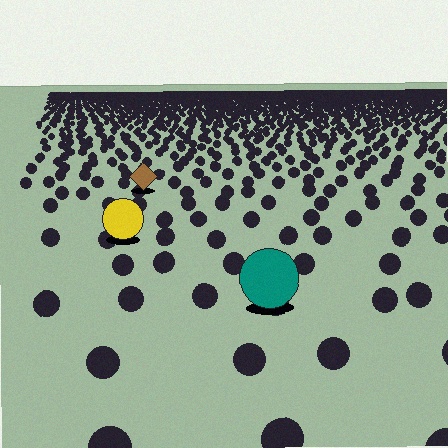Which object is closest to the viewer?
The teal circle is closest. The texture marks near it are larger and more spread out.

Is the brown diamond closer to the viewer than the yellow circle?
No. The yellow circle is closer — you can tell from the texture gradient: the ground texture is coarser near it.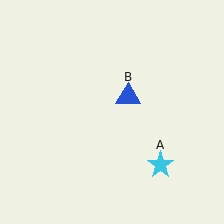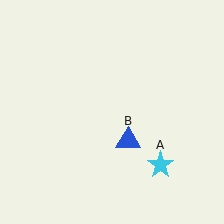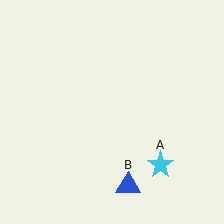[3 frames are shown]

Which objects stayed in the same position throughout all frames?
Cyan star (object A) remained stationary.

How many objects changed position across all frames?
1 object changed position: blue triangle (object B).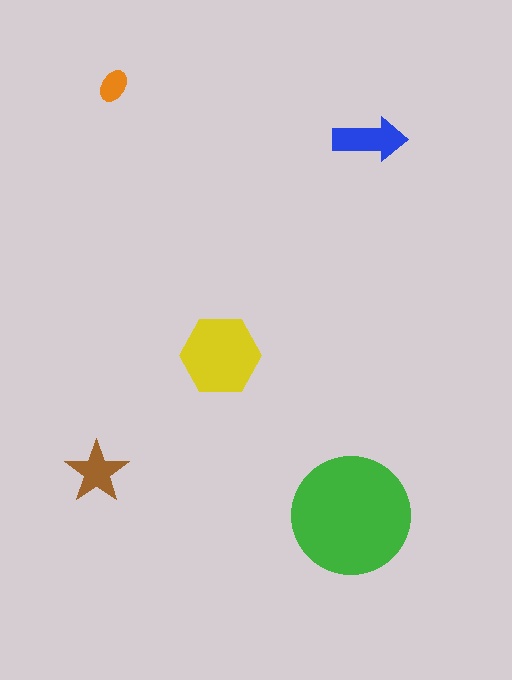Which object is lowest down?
The green circle is bottommost.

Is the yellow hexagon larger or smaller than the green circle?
Smaller.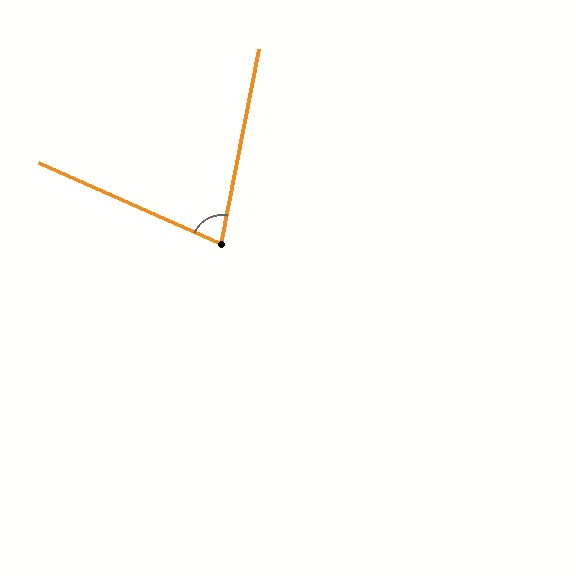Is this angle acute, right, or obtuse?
It is acute.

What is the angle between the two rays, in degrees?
Approximately 77 degrees.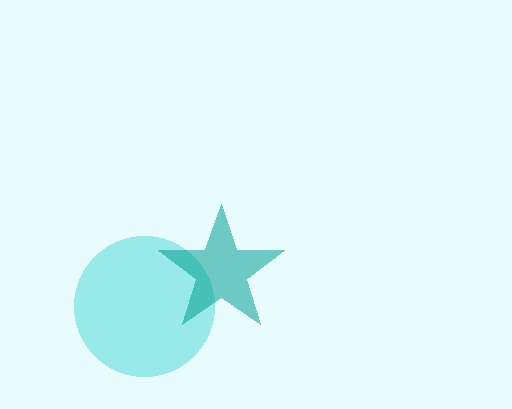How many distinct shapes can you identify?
There are 2 distinct shapes: a cyan circle, a teal star.